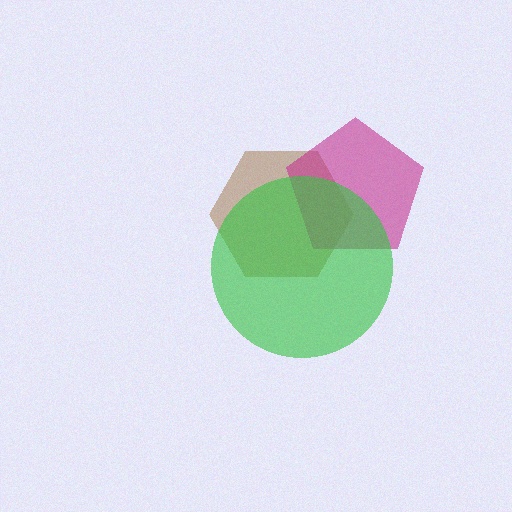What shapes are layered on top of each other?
The layered shapes are: a brown hexagon, a magenta pentagon, a green circle.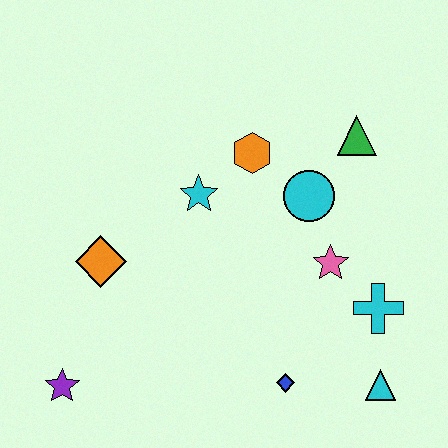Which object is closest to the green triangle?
The cyan circle is closest to the green triangle.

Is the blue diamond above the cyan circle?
No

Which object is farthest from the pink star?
The purple star is farthest from the pink star.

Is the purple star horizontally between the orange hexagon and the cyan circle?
No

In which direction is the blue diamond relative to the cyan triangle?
The blue diamond is to the left of the cyan triangle.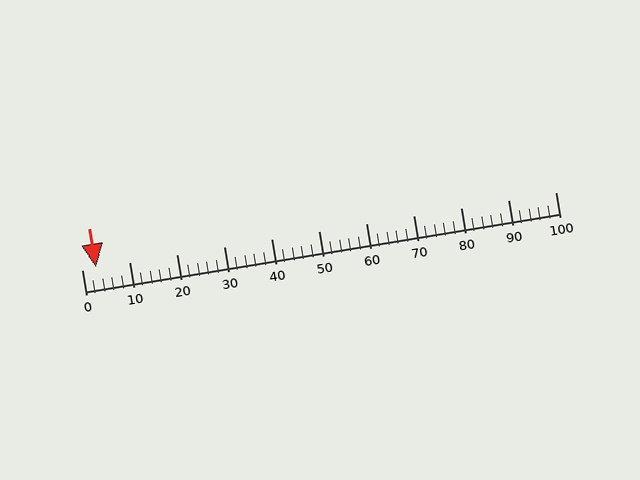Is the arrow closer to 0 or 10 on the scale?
The arrow is closer to 0.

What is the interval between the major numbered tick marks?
The major tick marks are spaced 10 units apart.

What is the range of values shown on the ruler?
The ruler shows values from 0 to 100.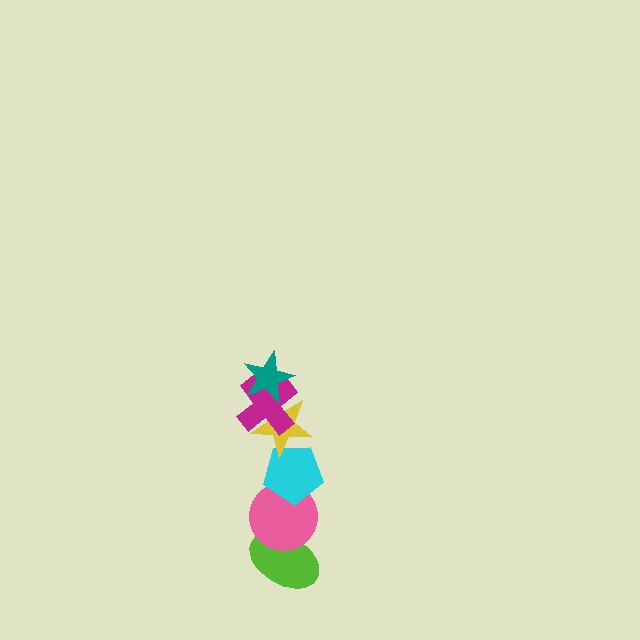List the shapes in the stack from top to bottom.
From top to bottom: the teal star, the magenta cross, the yellow star, the cyan pentagon, the pink circle, the lime ellipse.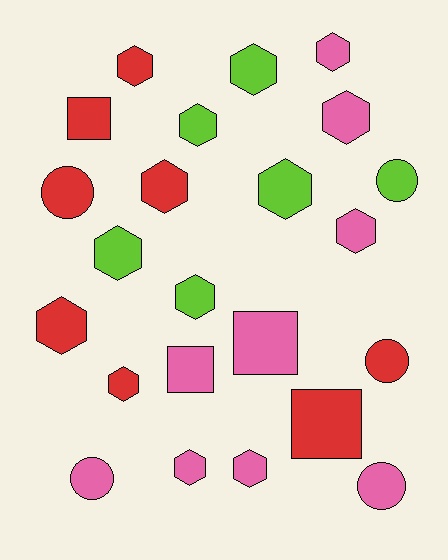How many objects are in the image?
There are 23 objects.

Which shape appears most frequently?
Hexagon, with 14 objects.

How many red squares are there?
There are 2 red squares.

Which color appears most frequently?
Pink, with 9 objects.